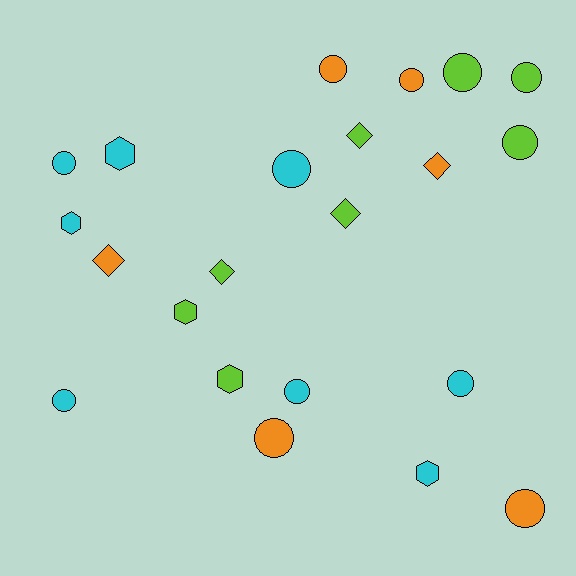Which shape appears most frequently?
Circle, with 12 objects.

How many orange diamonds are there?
There are 2 orange diamonds.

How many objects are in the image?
There are 22 objects.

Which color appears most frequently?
Lime, with 8 objects.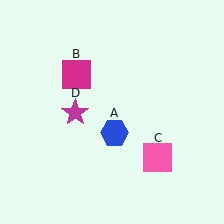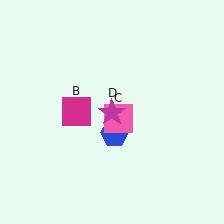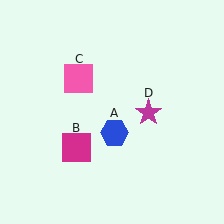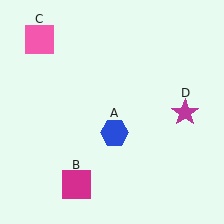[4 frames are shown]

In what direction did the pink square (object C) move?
The pink square (object C) moved up and to the left.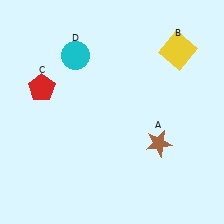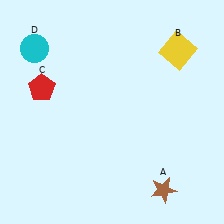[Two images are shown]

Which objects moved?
The objects that moved are: the brown star (A), the cyan circle (D).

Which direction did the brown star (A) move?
The brown star (A) moved down.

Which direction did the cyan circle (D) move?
The cyan circle (D) moved left.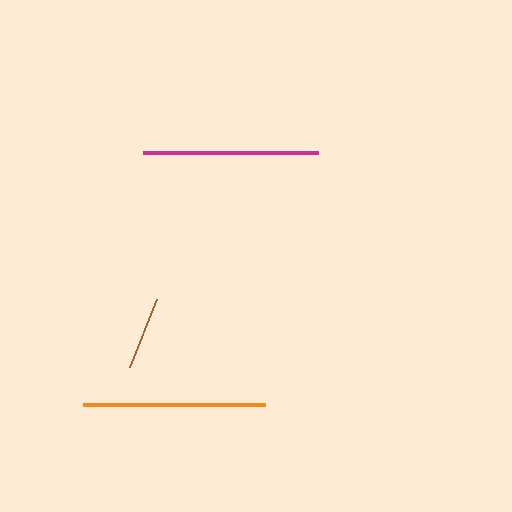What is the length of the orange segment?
The orange segment is approximately 183 pixels long.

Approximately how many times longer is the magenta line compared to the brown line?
The magenta line is approximately 2.4 times the length of the brown line.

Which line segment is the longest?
The orange line is the longest at approximately 183 pixels.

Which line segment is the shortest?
The brown line is the shortest at approximately 74 pixels.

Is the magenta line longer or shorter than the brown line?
The magenta line is longer than the brown line.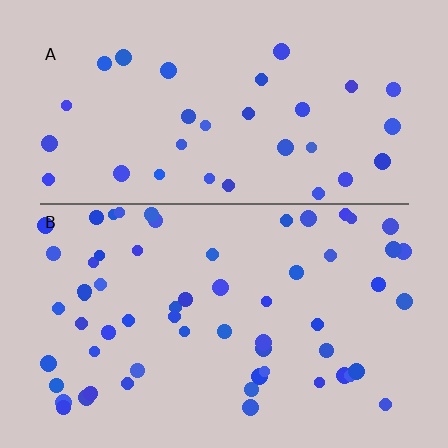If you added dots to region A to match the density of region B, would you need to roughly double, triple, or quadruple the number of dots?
Approximately double.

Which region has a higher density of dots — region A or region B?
B (the bottom).